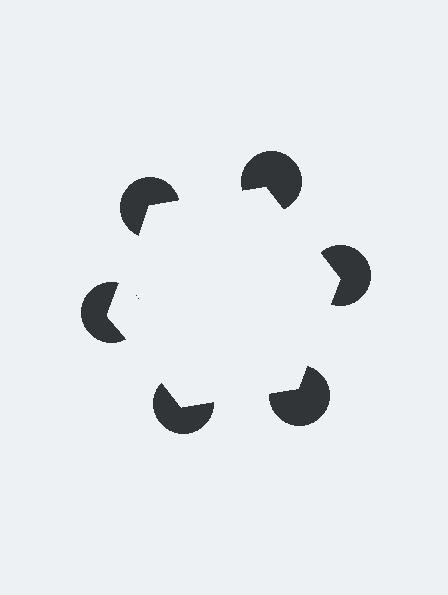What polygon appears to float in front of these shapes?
An illusory hexagon — its edges are inferred from the aligned wedge cuts in the pac-man discs, not physically drawn.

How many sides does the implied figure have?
6 sides.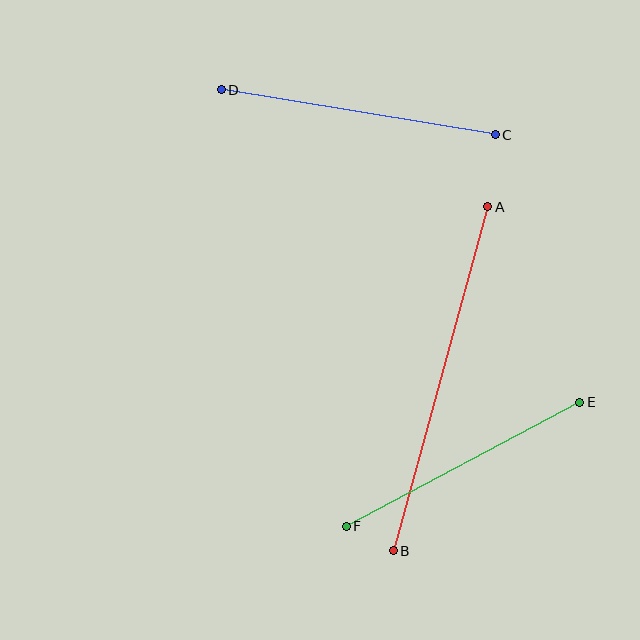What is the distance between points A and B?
The distance is approximately 357 pixels.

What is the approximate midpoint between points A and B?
The midpoint is at approximately (441, 379) pixels.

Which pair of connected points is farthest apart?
Points A and B are farthest apart.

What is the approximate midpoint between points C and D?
The midpoint is at approximately (358, 112) pixels.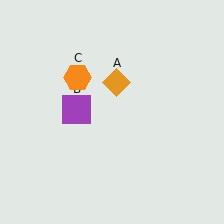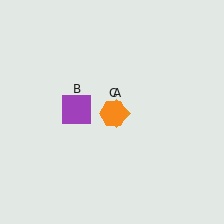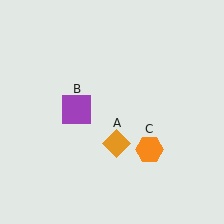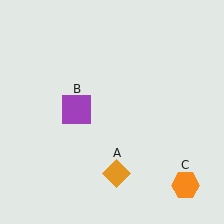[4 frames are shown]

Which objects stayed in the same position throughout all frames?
Purple square (object B) remained stationary.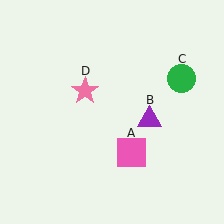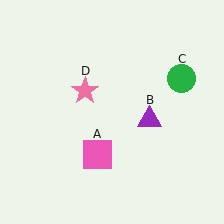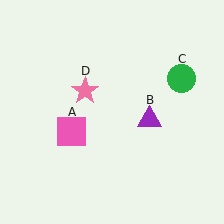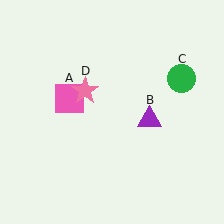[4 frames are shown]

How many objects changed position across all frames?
1 object changed position: pink square (object A).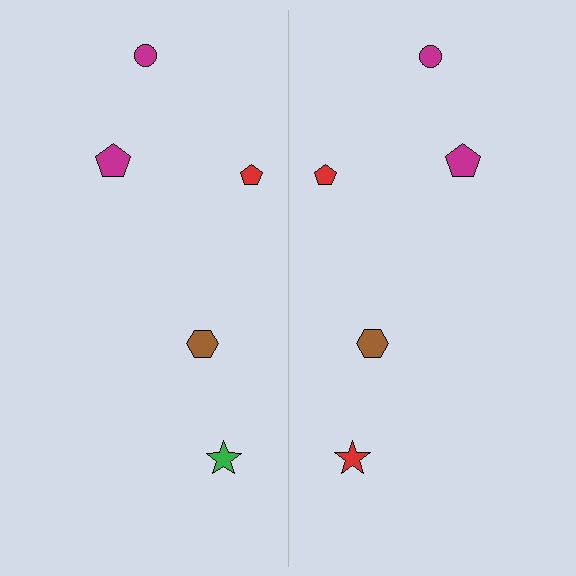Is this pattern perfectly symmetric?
No, the pattern is not perfectly symmetric. The red star on the right side breaks the symmetry — its mirror counterpart is green.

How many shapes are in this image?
There are 10 shapes in this image.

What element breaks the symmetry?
The red star on the right side breaks the symmetry — its mirror counterpart is green.